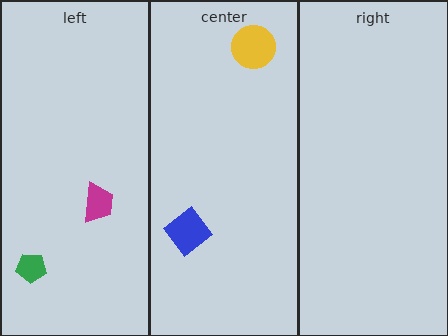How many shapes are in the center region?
2.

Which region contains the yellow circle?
The center region.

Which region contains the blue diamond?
The center region.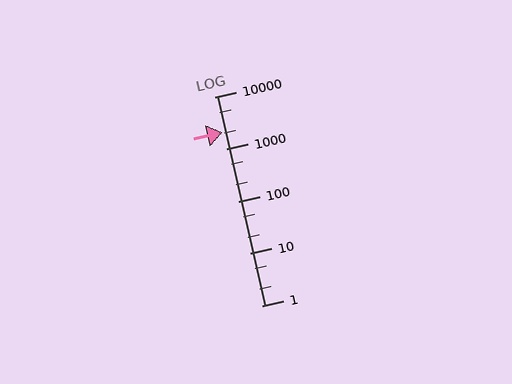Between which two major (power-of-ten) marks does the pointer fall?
The pointer is between 1000 and 10000.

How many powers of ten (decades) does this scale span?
The scale spans 4 decades, from 1 to 10000.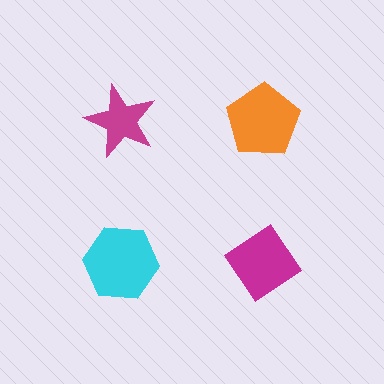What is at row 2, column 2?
A magenta diamond.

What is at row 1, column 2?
An orange pentagon.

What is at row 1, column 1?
A magenta star.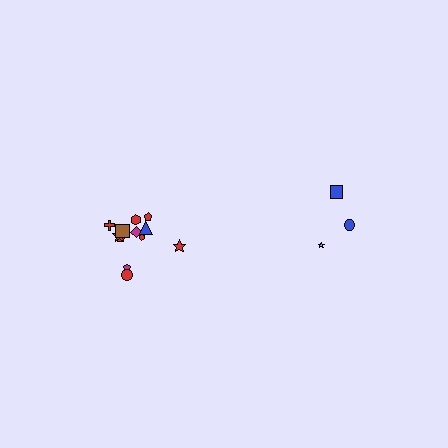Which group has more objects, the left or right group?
The left group.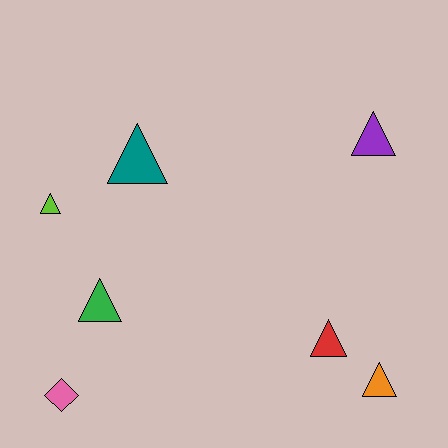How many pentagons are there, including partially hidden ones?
There are no pentagons.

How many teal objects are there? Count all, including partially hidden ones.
There is 1 teal object.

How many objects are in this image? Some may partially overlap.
There are 7 objects.